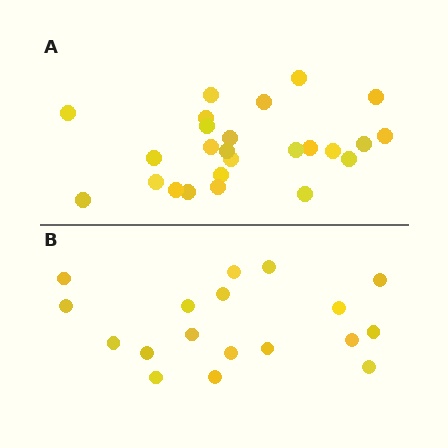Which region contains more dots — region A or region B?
Region A (the top region) has more dots.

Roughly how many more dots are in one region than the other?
Region A has roughly 8 or so more dots than region B.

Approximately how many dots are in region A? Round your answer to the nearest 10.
About 20 dots. (The exact count is 25, which rounds to 20.)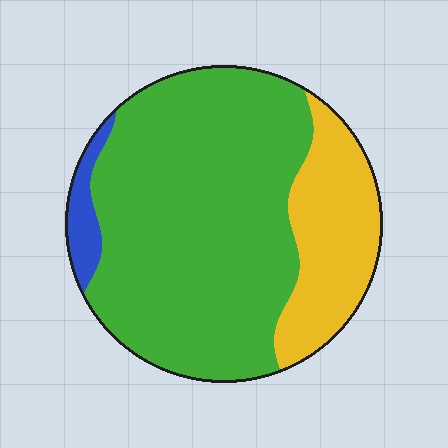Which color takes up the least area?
Blue, at roughly 5%.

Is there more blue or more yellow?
Yellow.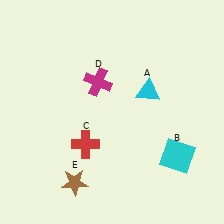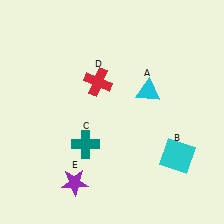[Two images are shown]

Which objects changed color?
C changed from red to teal. D changed from magenta to red. E changed from brown to purple.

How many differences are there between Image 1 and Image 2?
There are 3 differences between the two images.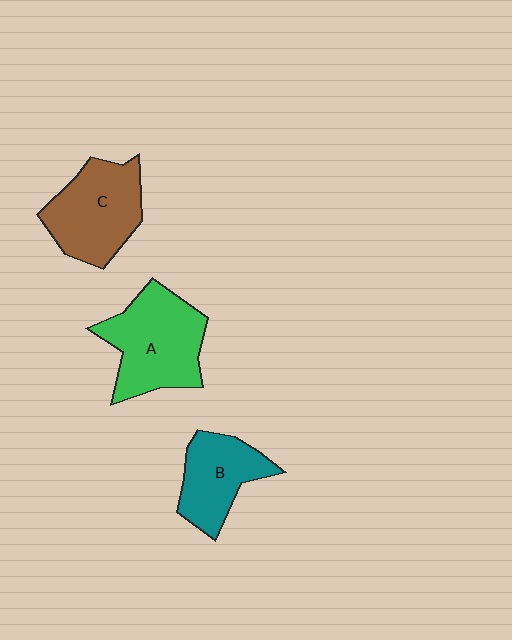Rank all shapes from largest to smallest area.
From largest to smallest: A (green), C (brown), B (teal).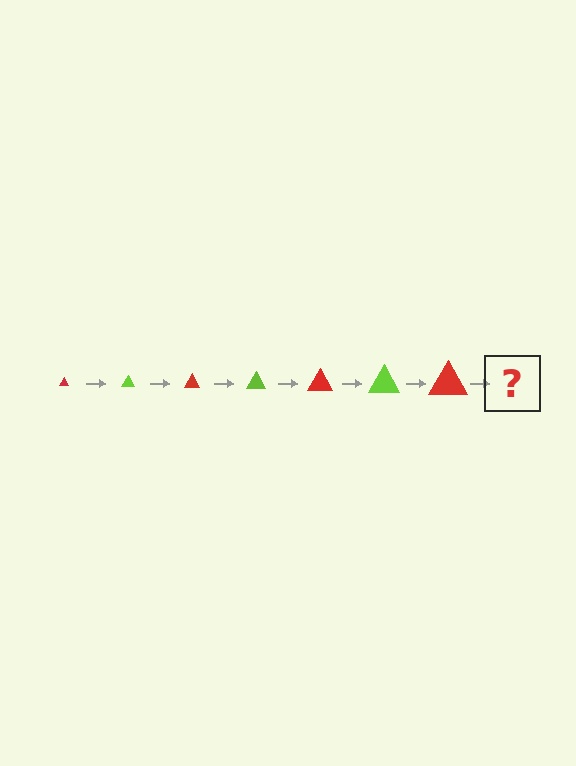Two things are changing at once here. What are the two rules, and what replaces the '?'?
The two rules are that the triangle grows larger each step and the color cycles through red and lime. The '?' should be a lime triangle, larger than the previous one.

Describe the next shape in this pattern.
It should be a lime triangle, larger than the previous one.